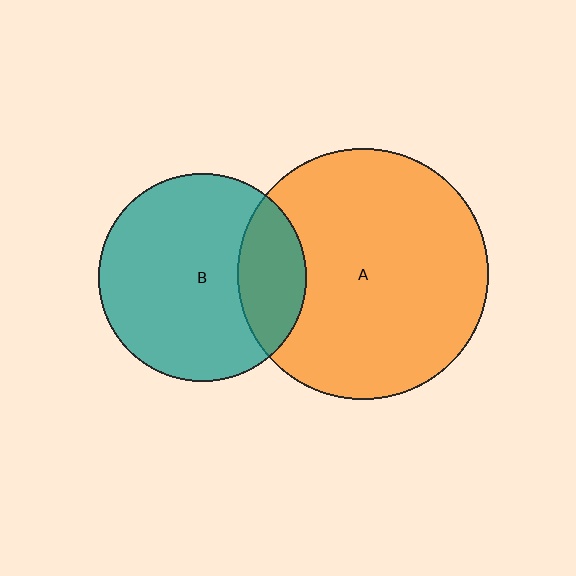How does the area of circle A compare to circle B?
Approximately 1.5 times.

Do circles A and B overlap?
Yes.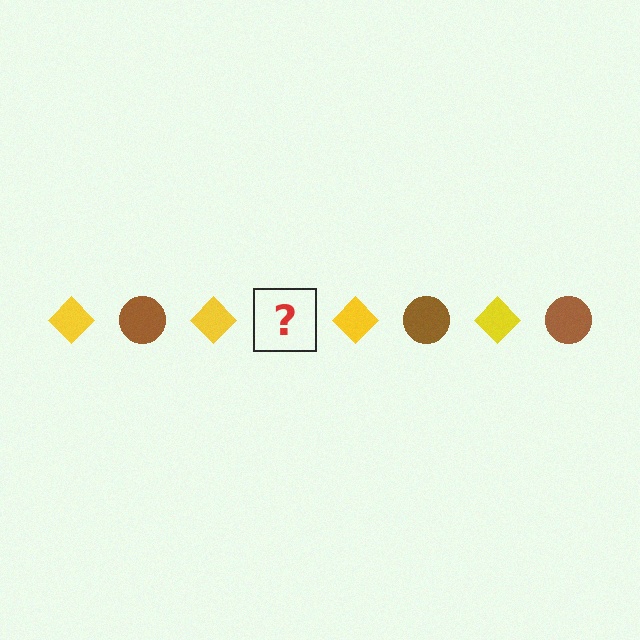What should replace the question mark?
The question mark should be replaced with a brown circle.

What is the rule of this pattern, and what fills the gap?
The rule is that the pattern alternates between yellow diamond and brown circle. The gap should be filled with a brown circle.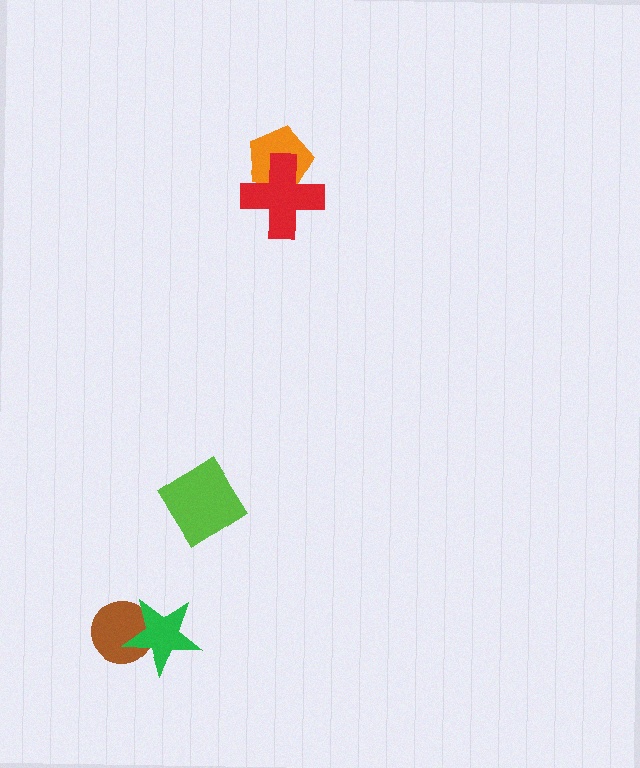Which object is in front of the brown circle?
The green star is in front of the brown circle.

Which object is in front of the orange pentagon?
The red cross is in front of the orange pentagon.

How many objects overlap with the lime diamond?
0 objects overlap with the lime diamond.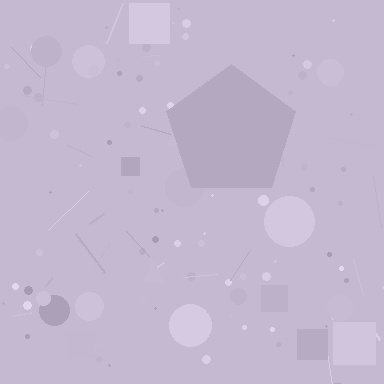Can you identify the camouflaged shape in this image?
The camouflaged shape is a pentagon.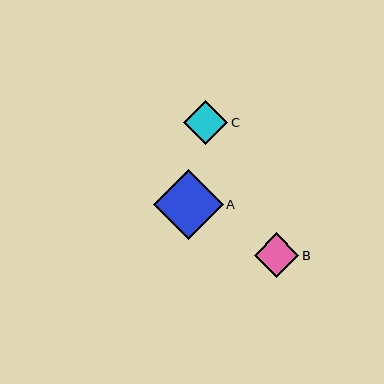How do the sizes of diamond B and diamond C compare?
Diamond B and diamond C are approximately the same size.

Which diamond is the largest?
Diamond A is the largest with a size of approximately 70 pixels.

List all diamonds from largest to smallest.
From largest to smallest: A, B, C.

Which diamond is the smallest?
Diamond C is the smallest with a size of approximately 44 pixels.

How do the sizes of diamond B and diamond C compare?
Diamond B and diamond C are approximately the same size.